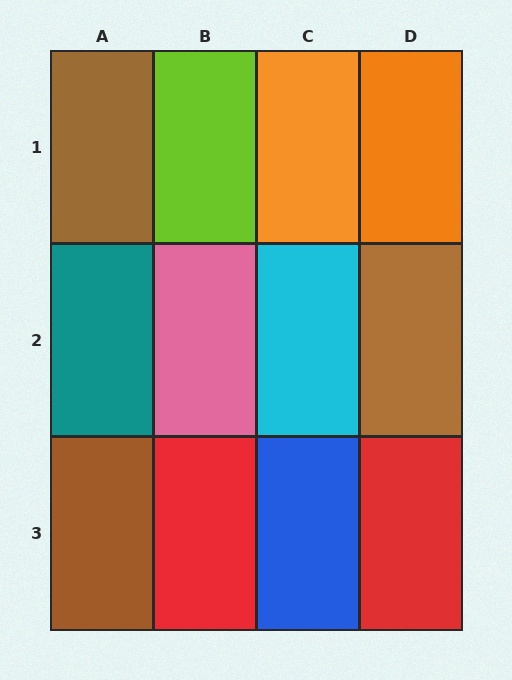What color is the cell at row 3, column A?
Brown.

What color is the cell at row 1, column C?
Orange.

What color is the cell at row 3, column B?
Red.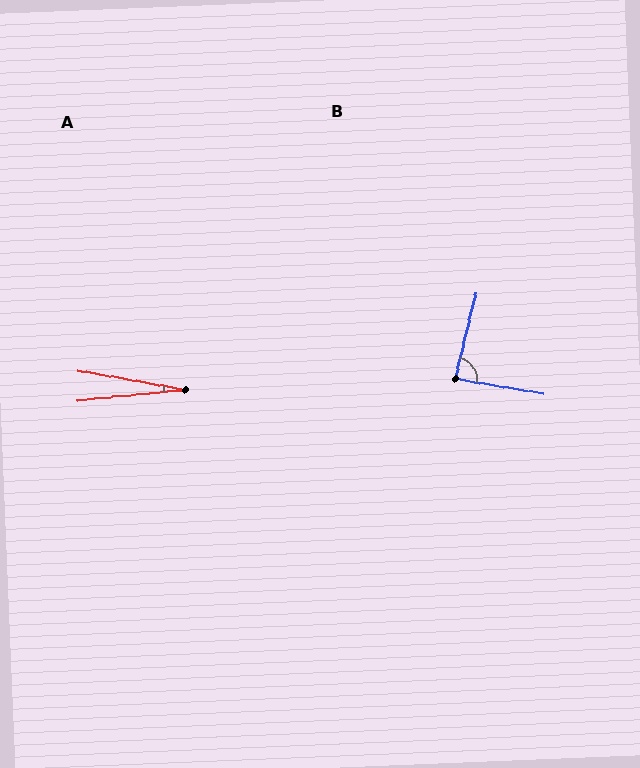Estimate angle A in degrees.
Approximately 16 degrees.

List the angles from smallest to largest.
A (16°), B (86°).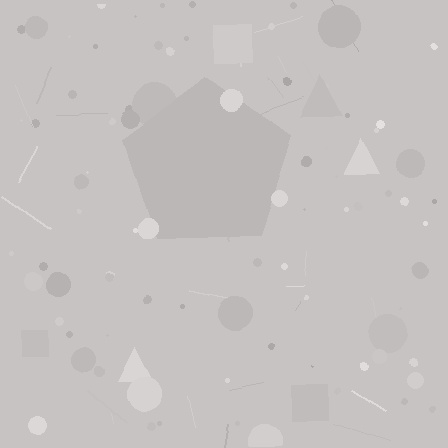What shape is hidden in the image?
A pentagon is hidden in the image.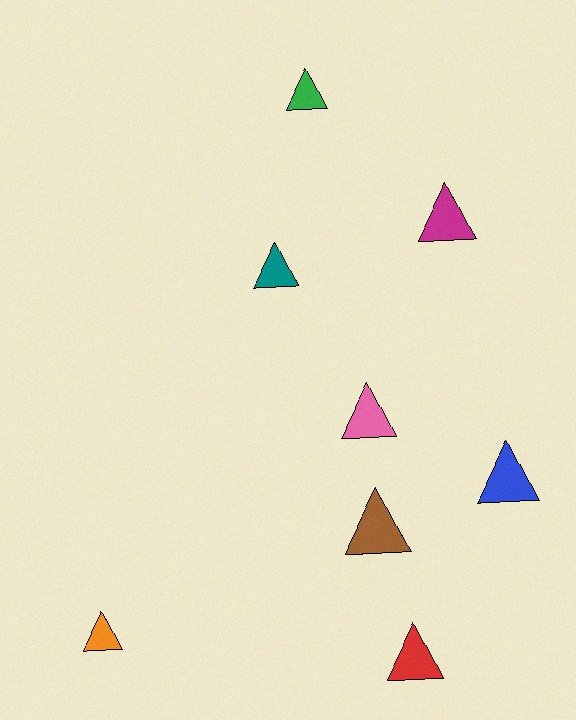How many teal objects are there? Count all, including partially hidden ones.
There is 1 teal object.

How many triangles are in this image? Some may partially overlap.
There are 8 triangles.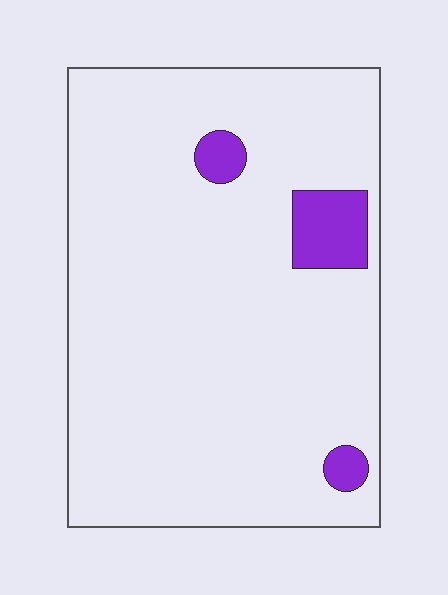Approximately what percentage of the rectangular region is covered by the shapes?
Approximately 5%.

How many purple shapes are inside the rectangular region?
3.